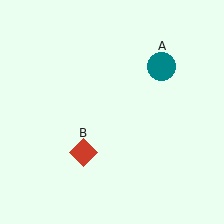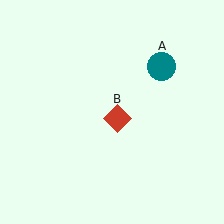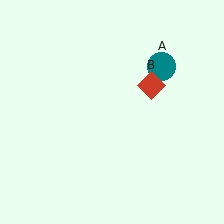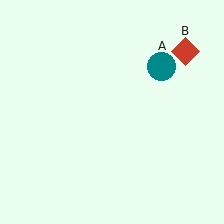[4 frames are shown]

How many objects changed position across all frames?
1 object changed position: red diamond (object B).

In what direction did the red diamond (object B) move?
The red diamond (object B) moved up and to the right.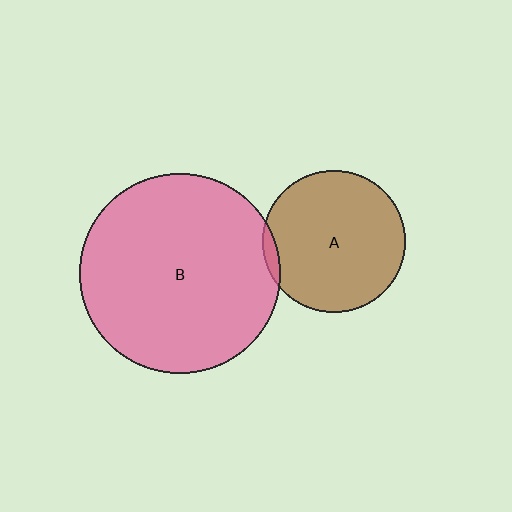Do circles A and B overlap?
Yes.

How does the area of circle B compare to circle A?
Approximately 2.0 times.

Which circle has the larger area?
Circle B (pink).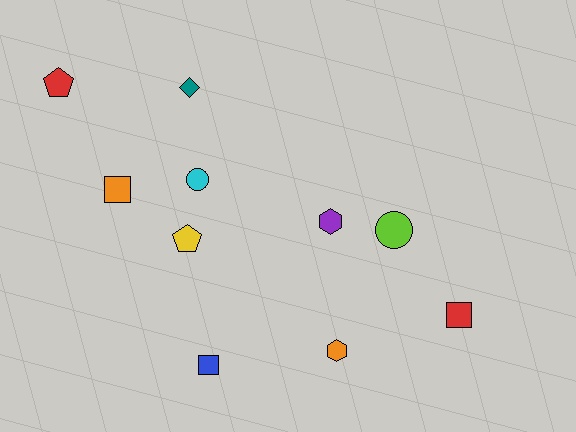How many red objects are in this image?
There are 2 red objects.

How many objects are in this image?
There are 10 objects.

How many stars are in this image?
There are no stars.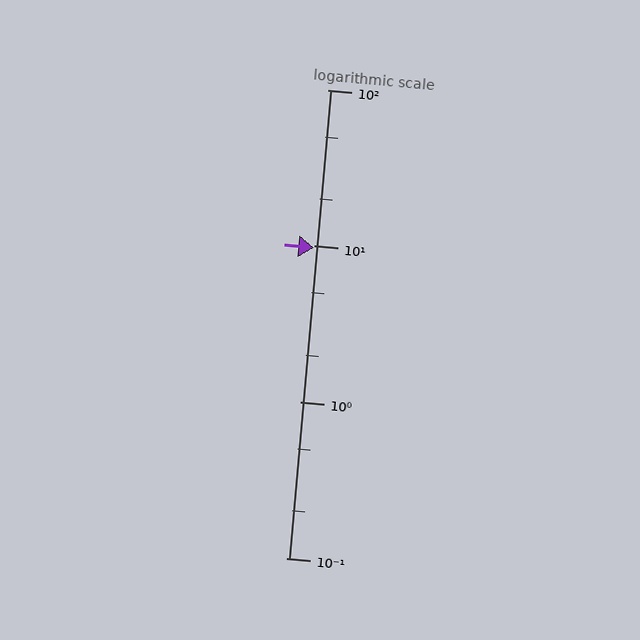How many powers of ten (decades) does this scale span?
The scale spans 3 decades, from 0.1 to 100.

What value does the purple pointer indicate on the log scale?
The pointer indicates approximately 9.7.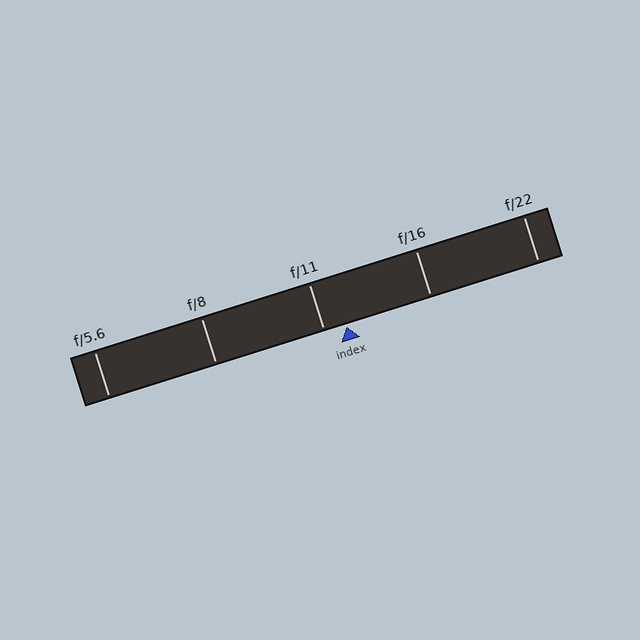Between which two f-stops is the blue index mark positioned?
The index mark is between f/11 and f/16.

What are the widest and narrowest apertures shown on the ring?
The widest aperture shown is f/5.6 and the narrowest is f/22.